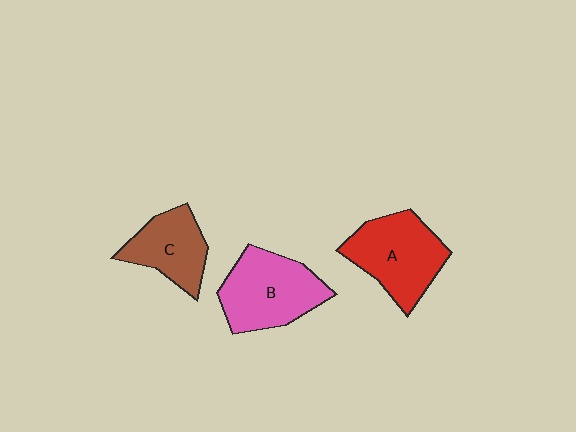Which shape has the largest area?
Shape B (pink).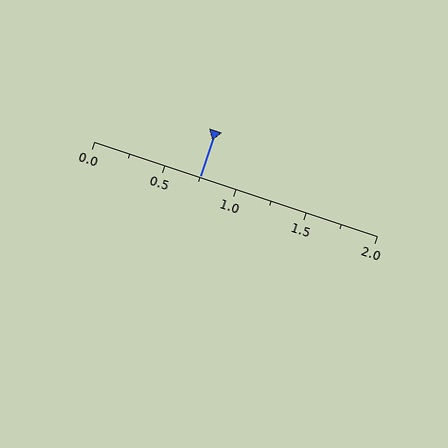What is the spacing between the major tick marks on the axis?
The major ticks are spaced 0.5 apart.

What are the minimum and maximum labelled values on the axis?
The axis runs from 0.0 to 2.0.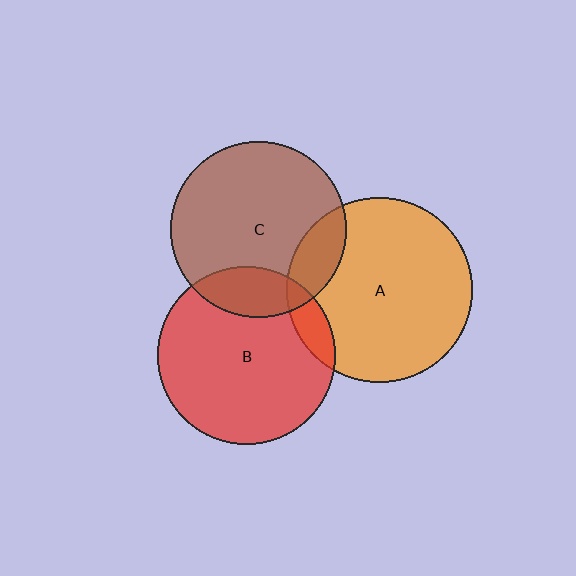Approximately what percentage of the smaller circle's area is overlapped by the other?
Approximately 20%.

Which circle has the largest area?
Circle A (orange).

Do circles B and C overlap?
Yes.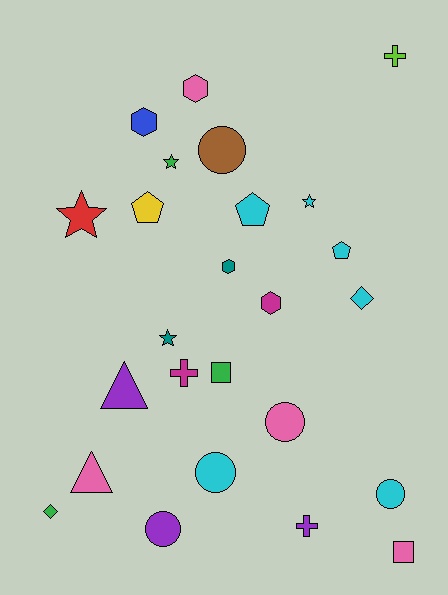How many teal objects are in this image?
There are 2 teal objects.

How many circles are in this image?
There are 5 circles.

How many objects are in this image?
There are 25 objects.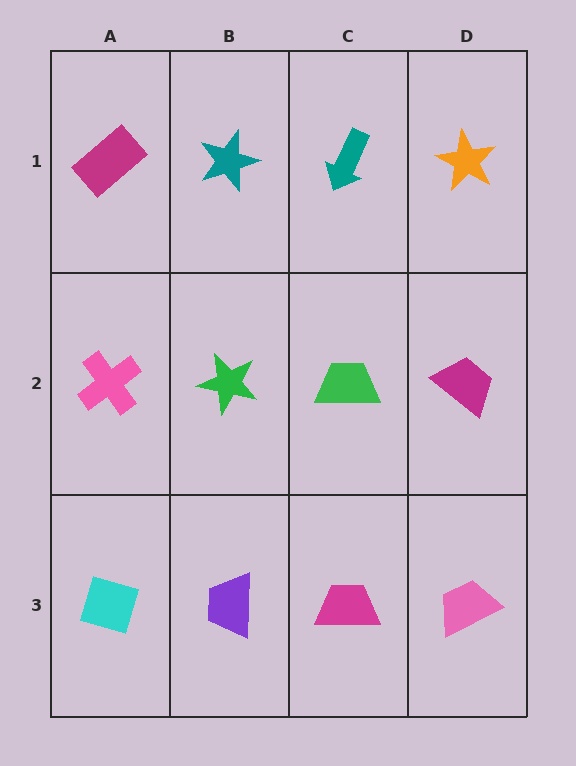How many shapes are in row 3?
4 shapes.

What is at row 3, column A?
A cyan diamond.